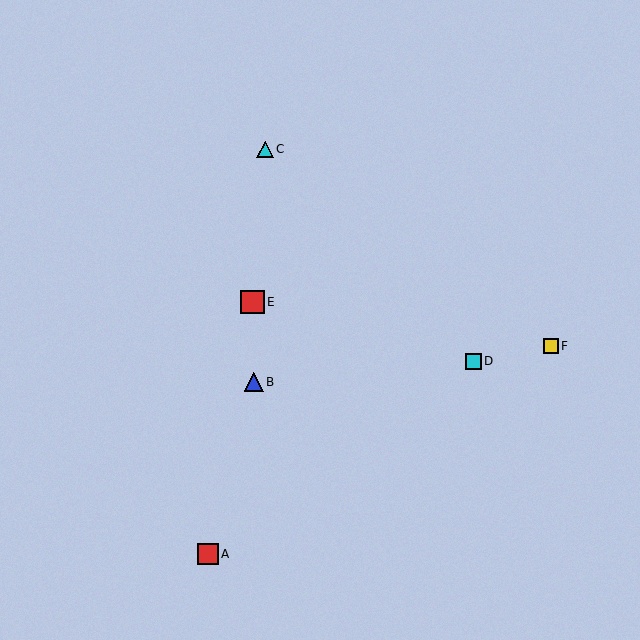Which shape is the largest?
The red square (labeled E) is the largest.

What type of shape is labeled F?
Shape F is a yellow square.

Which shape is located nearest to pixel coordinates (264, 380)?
The blue triangle (labeled B) at (254, 382) is nearest to that location.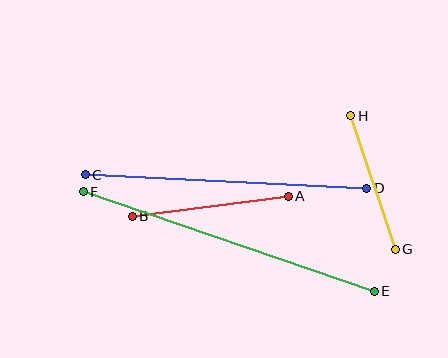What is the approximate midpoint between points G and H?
The midpoint is at approximately (373, 182) pixels.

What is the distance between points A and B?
The distance is approximately 157 pixels.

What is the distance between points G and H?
The distance is approximately 140 pixels.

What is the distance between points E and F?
The distance is approximately 308 pixels.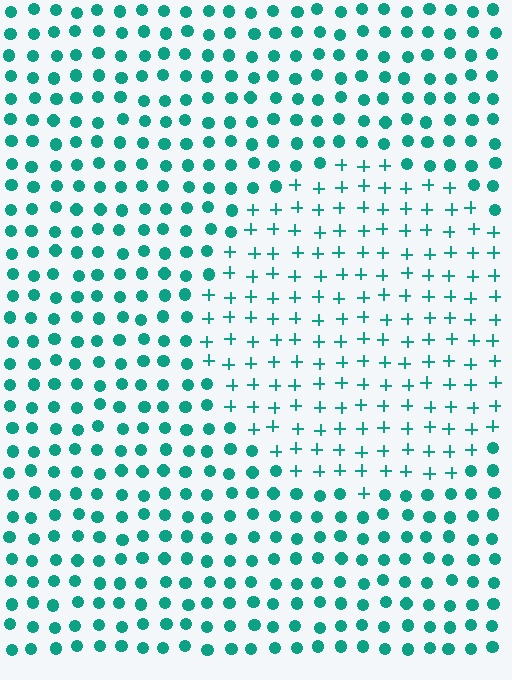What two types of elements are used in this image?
The image uses plus signs inside the circle region and circles outside it.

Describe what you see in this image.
The image is filled with small teal elements arranged in a uniform grid. A circle-shaped region contains plus signs, while the surrounding area contains circles. The boundary is defined purely by the change in element shape.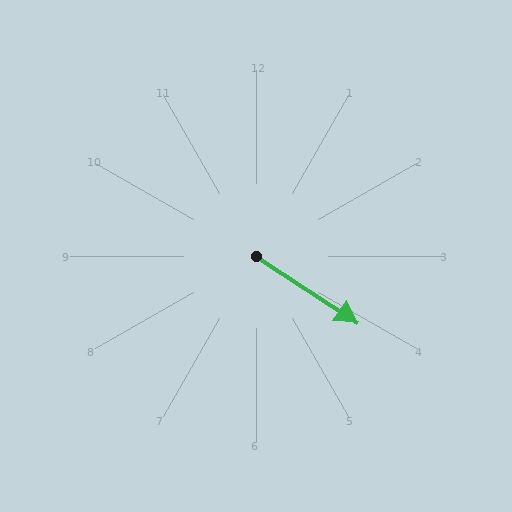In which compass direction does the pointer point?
Southeast.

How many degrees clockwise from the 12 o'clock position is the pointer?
Approximately 123 degrees.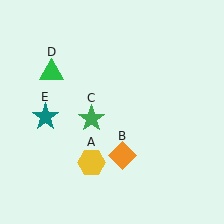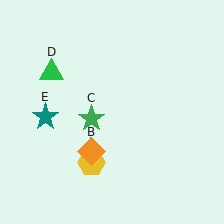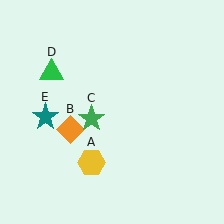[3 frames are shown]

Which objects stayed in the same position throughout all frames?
Yellow hexagon (object A) and green star (object C) and green triangle (object D) and teal star (object E) remained stationary.